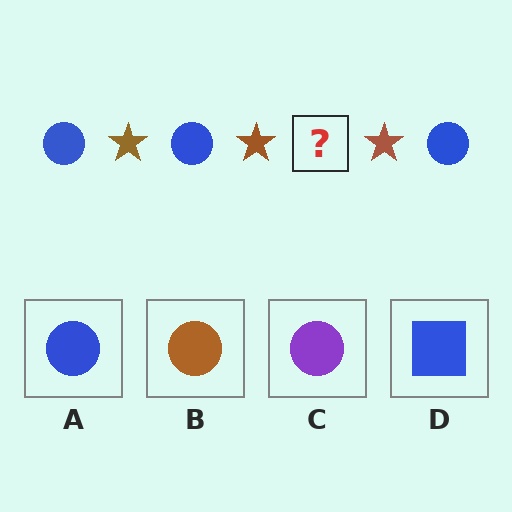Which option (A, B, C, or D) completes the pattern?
A.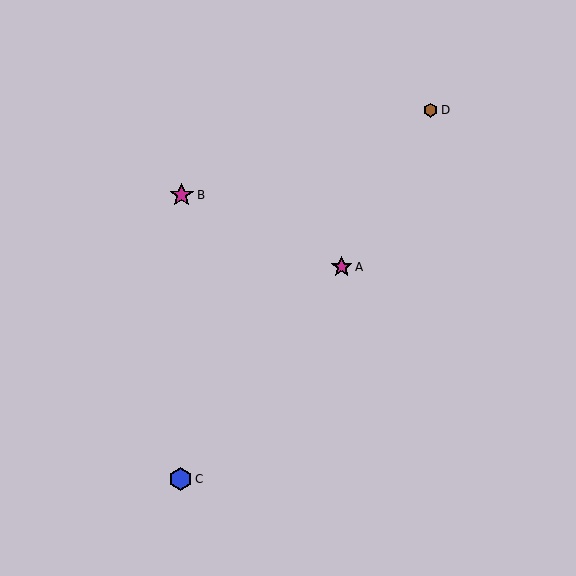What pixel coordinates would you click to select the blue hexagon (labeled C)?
Click at (180, 479) to select the blue hexagon C.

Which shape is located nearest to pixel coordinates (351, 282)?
The magenta star (labeled A) at (342, 267) is nearest to that location.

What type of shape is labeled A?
Shape A is a magenta star.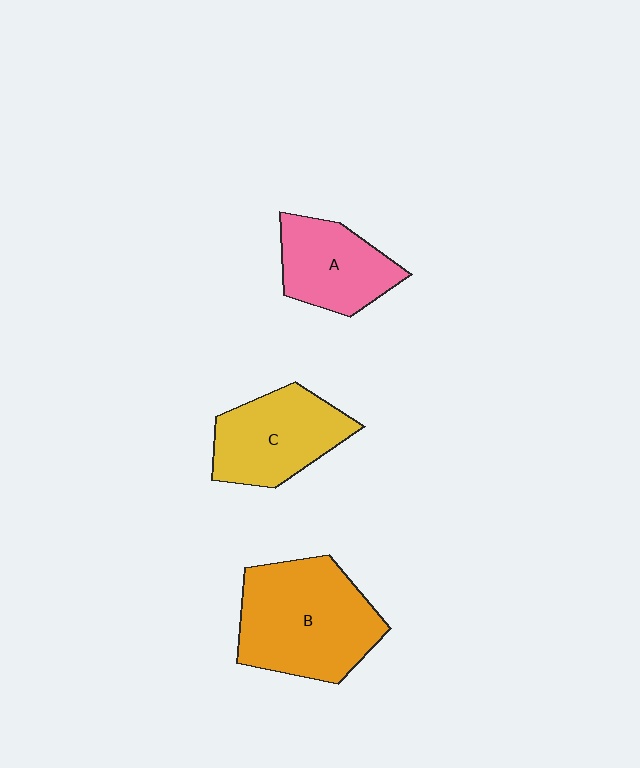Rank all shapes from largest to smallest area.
From largest to smallest: B (orange), C (yellow), A (pink).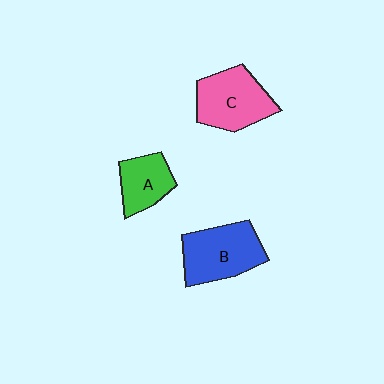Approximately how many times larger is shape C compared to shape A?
Approximately 1.5 times.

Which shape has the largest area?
Shape B (blue).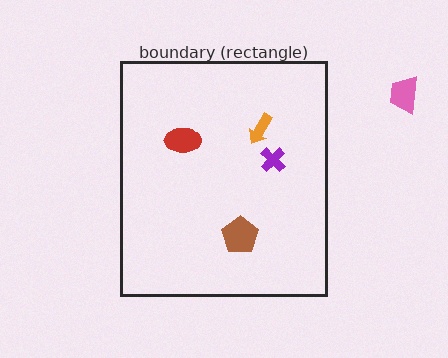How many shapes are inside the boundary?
4 inside, 1 outside.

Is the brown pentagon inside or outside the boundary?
Inside.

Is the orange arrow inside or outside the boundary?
Inside.